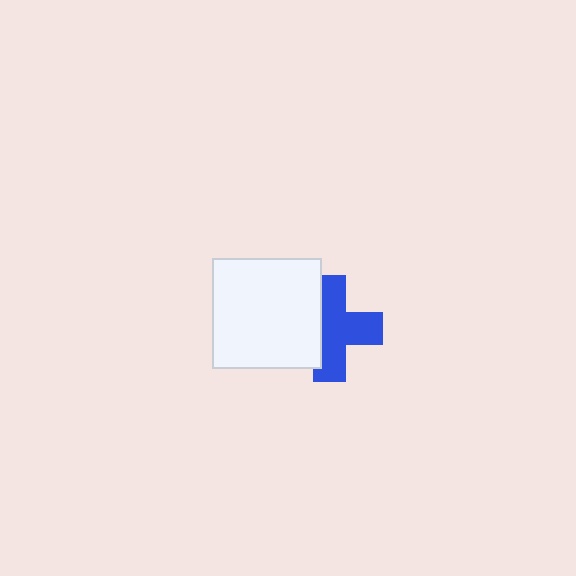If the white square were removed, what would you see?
You would see the complete blue cross.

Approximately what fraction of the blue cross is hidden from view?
Roughly 34% of the blue cross is hidden behind the white square.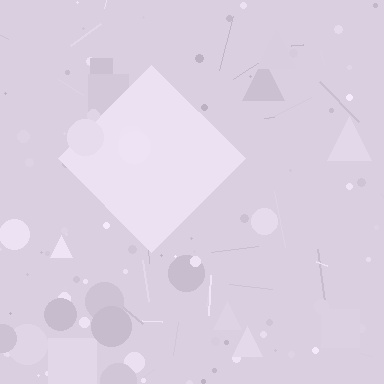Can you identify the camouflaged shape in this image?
The camouflaged shape is a diamond.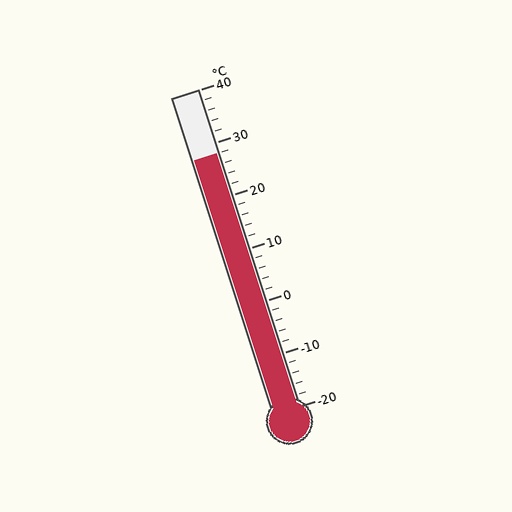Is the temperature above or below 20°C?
The temperature is above 20°C.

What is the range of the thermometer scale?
The thermometer scale ranges from -20°C to 40°C.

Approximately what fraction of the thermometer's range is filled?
The thermometer is filled to approximately 80% of its range.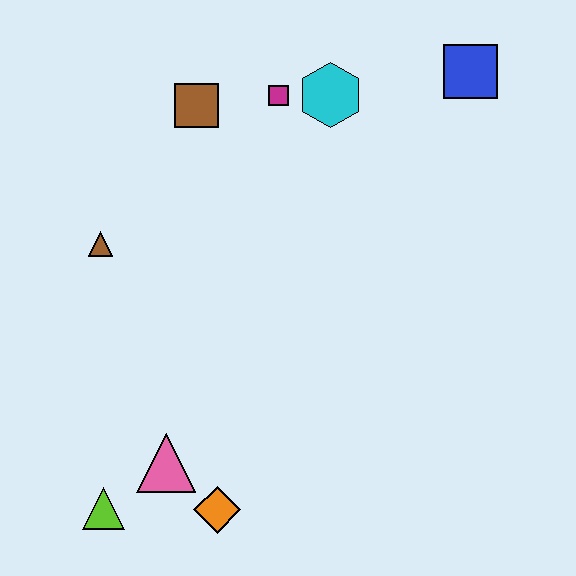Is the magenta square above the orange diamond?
Yes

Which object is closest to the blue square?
The cyan hexagon is closest to the blue square.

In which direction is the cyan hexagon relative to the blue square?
The cyan hexagon is to the left of the blue square.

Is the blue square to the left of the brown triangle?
No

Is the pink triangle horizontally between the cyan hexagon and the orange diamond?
No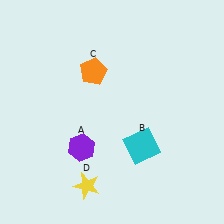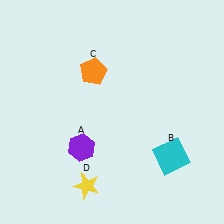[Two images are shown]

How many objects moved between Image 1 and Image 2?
1 object moved between the two images.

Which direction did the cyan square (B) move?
The cyan square (B) moved right.